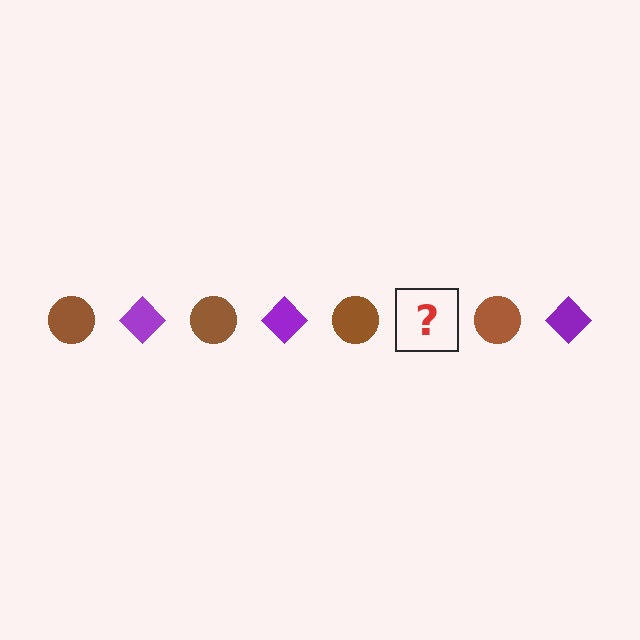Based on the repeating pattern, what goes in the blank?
The blank should be a purple diamond.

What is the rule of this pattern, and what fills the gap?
The rule is that the pattern alternates between brown circle and purple diamond. The gap should be filled with a purple diamond.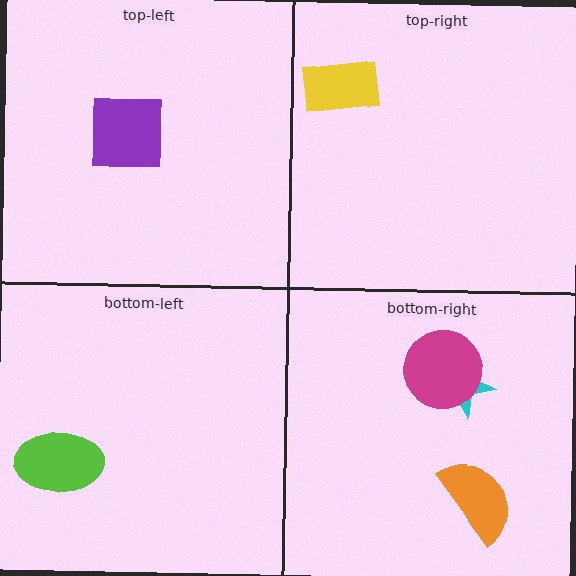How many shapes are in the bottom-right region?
3.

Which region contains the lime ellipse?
The bottom-left region.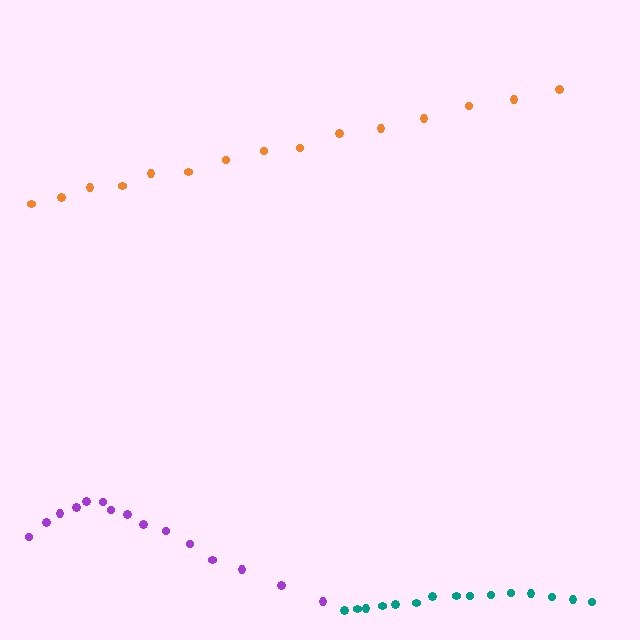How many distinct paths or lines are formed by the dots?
There are 3 distinct paths.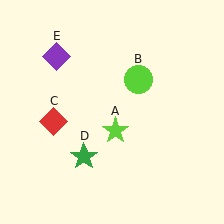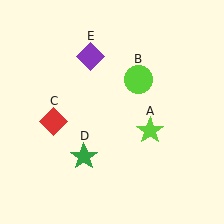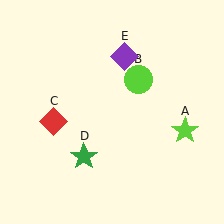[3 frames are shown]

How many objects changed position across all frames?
2 objects changed position: lime star (object A), purple diamond (object E).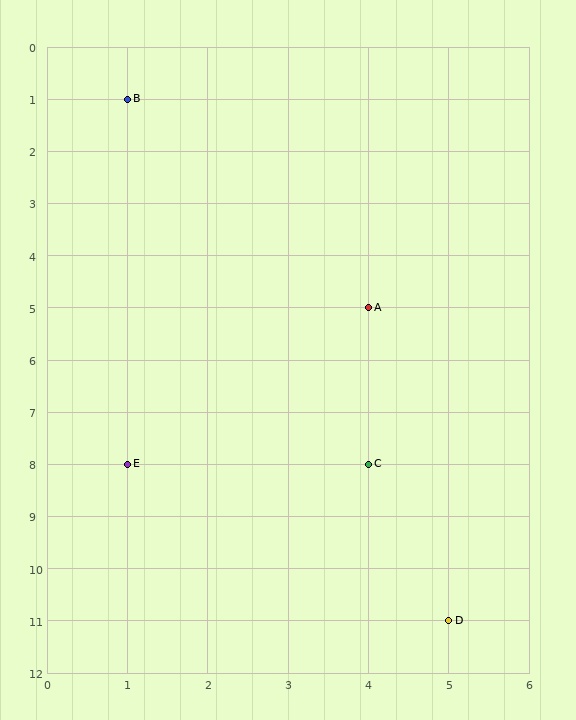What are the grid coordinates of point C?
Point C is at grid coordinates (4, 8).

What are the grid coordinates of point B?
Point B is at grid coordinates (1, 1).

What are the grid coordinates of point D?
Point D is at grid coordinates (5, 11).